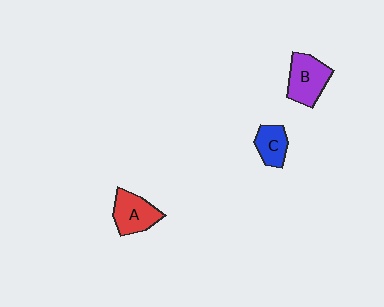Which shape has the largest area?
Shape B (purple).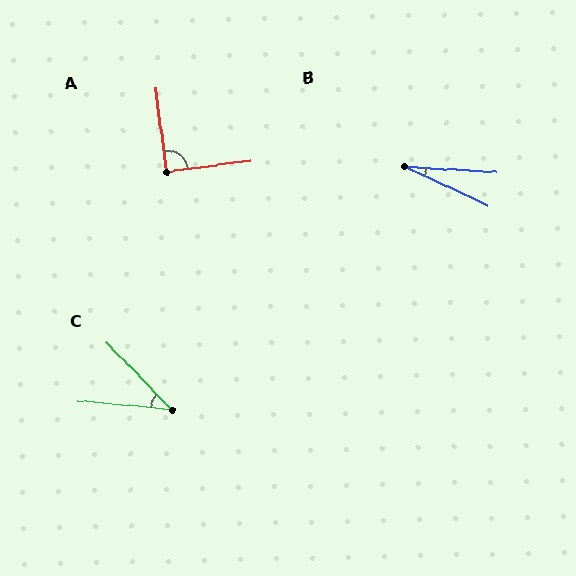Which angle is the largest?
A, at approximately 90 degrees.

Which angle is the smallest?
B, at approximately 22 degrees.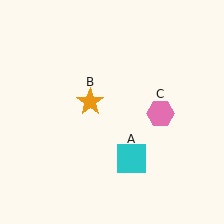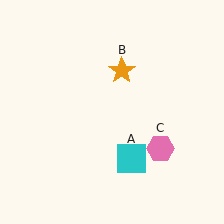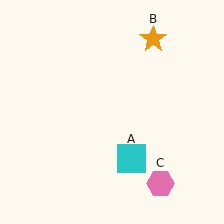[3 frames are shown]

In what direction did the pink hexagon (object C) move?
The pink hexagon (object C) moved down.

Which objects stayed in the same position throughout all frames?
Cyan square (object A) remained stationary.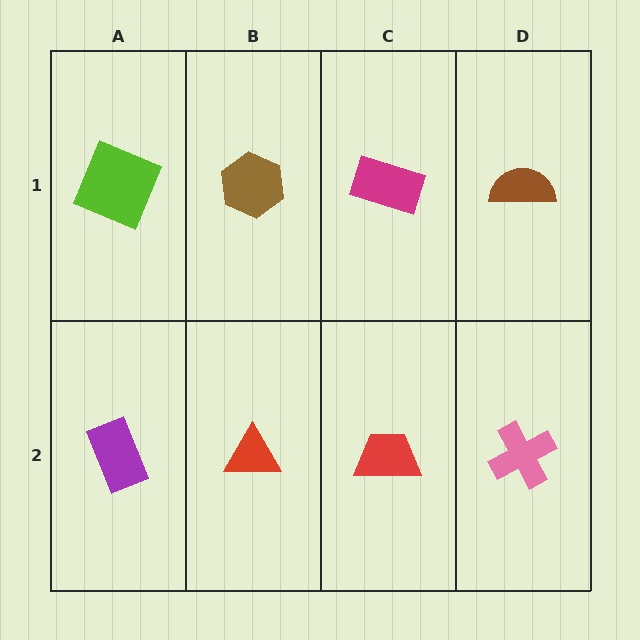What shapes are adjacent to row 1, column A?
A purple rectangle (row 2, column A), a brown hexagon (row 1, column B).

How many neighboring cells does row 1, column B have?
3.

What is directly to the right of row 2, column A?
A red triangle.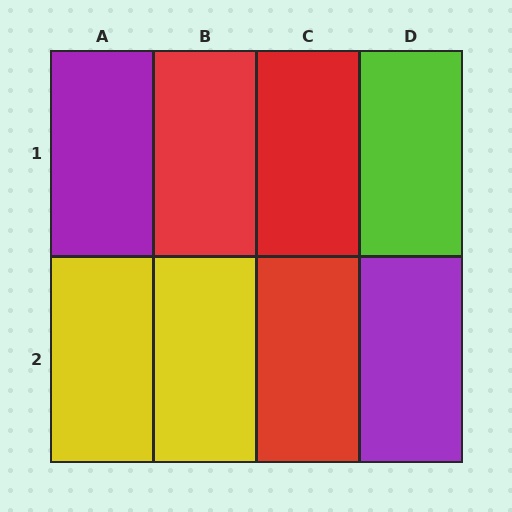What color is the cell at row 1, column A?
Purple.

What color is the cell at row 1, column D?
Lime.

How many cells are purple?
2 cells are purple.